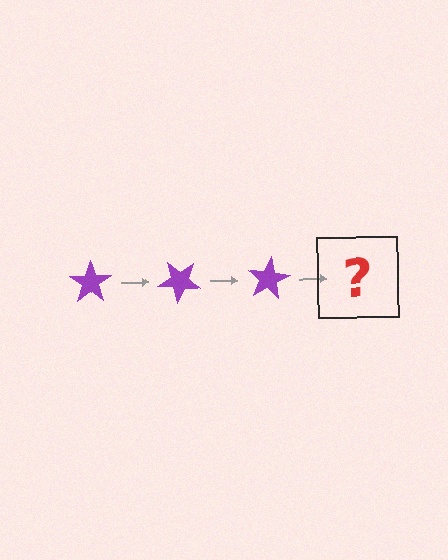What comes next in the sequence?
The next element should be a purple star rotated 120 degrees.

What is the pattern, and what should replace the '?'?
The pattern is that the star rotates 40 degrees each step. The '?' should be a purple star rotated 120 degrees.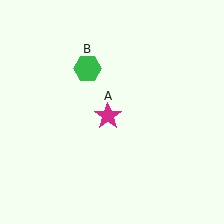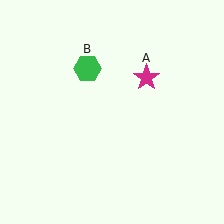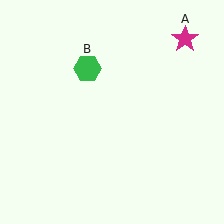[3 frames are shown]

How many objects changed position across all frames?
1 object changed position: magenta star (object A).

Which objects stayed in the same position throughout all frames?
Green hexagon (object B) remained stationary.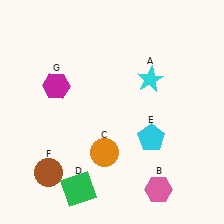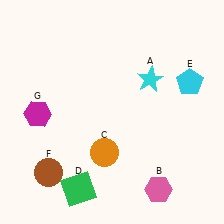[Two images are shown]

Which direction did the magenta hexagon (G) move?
The magenta hexagon (G) moved down.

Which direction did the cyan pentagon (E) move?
The cyan pentagon (E) moved up.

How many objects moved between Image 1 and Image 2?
2 objects moved between the two images.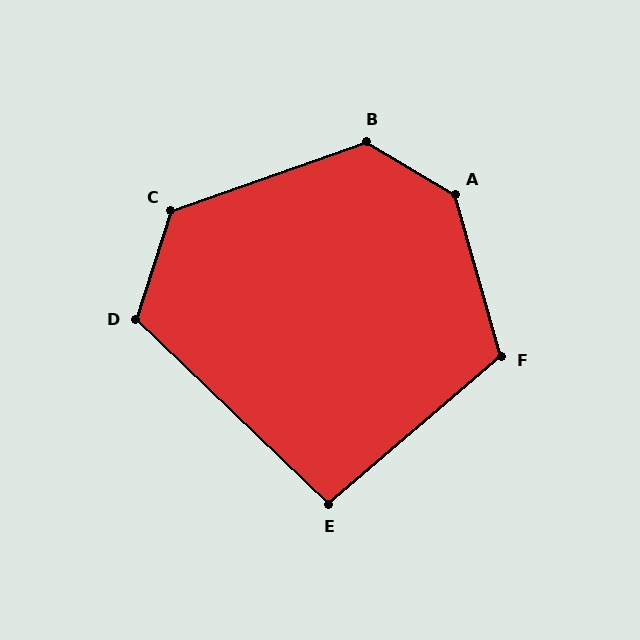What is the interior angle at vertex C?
Approximately 128 degrees (obtuse).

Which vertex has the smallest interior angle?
E, at approximately 96 degrees.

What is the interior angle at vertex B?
Approximately 130 degrees (obtuse).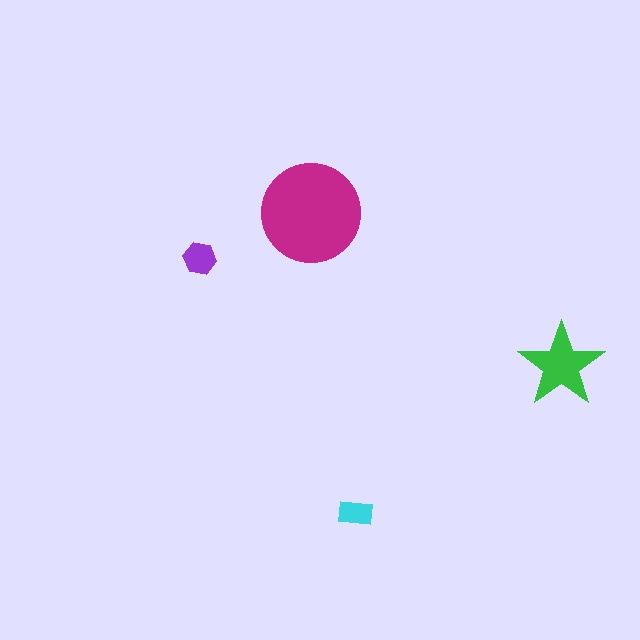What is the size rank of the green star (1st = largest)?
2nd.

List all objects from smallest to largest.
The cyan rectangle, the purple hexagon, the green star, the magenta circle.